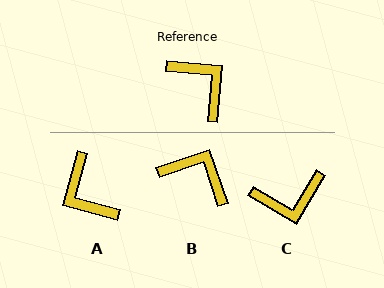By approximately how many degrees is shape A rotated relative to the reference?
Approximately 169 degrees counter-clockwise.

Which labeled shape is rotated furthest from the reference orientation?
A, about 169 degrees away.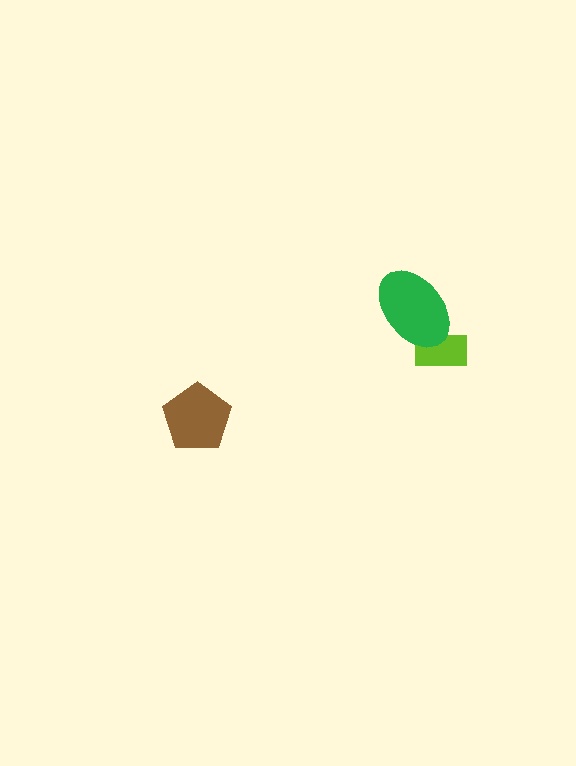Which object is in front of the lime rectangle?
The green ellipse is in front of the lime rectangle.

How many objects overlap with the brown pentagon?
0 objects overlap with the brown pentagon.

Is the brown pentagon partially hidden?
No, no other shape covers it.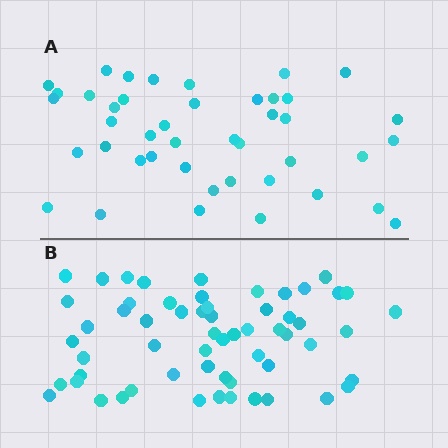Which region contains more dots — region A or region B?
Region B (the bottom region) has more dots.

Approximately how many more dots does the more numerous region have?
Region B has approximately 15 more dots than region A.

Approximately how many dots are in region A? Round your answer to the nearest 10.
About 40 dots. (The exact count is 43, which rounds to 40.)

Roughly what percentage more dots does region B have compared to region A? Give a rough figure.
About 35% more.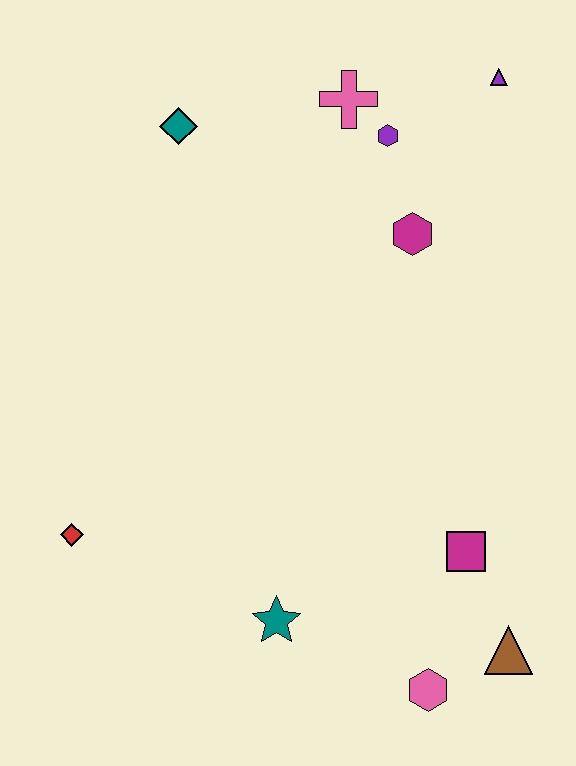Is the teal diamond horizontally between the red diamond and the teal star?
Yes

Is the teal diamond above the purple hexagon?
Yes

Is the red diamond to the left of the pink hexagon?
Yes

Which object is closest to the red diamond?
The teal star is closest to the red diamond.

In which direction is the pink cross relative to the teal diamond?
The pink cross is to the right of the teal diamond.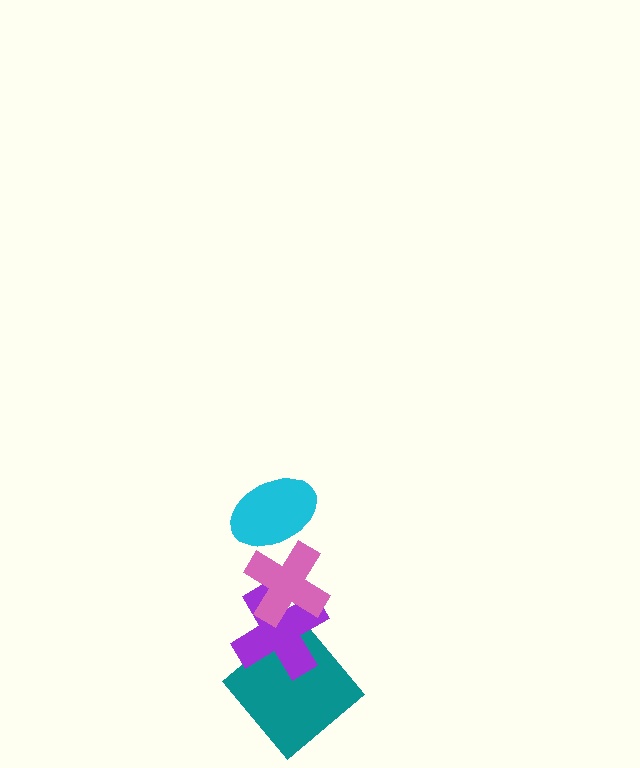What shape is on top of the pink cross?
The cyan ellipse is on top of the pink cross.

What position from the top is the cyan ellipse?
The cyan ellipse is 1st from the top.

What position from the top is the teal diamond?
The teal diamond is 4th from the top.